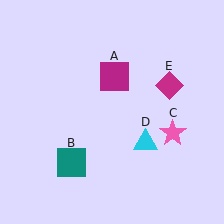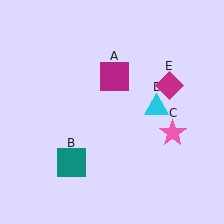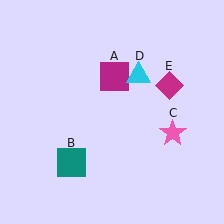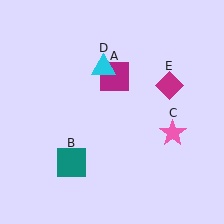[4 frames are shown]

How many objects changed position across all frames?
1 object changed position: cyan triangle (object D).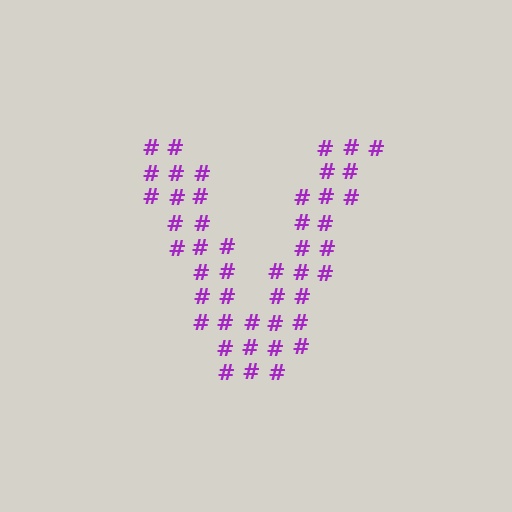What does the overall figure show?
The overall figure shows the letter V.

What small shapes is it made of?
It is made of small hash symbols.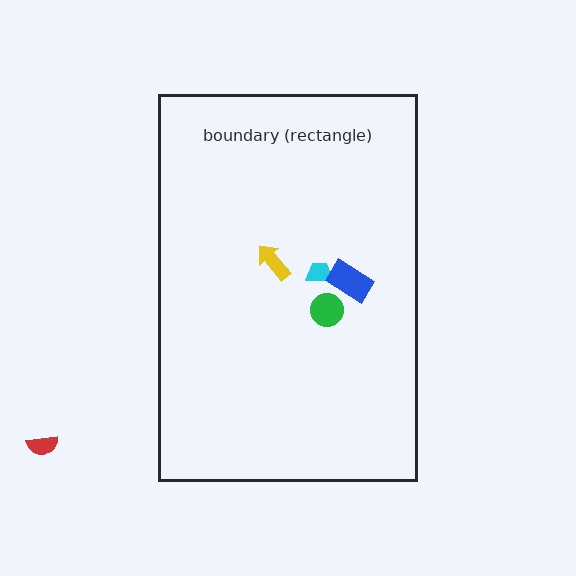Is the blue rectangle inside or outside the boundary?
Inside.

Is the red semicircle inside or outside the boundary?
Outside.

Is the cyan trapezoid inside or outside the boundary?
Inside.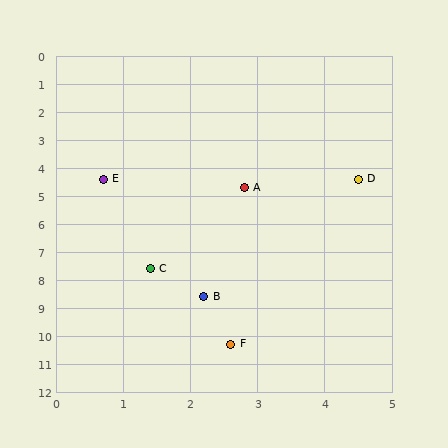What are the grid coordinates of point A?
Point A is at approximately (2.8, 4.7).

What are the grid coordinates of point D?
Point D is at approximately (4.5, 4.4).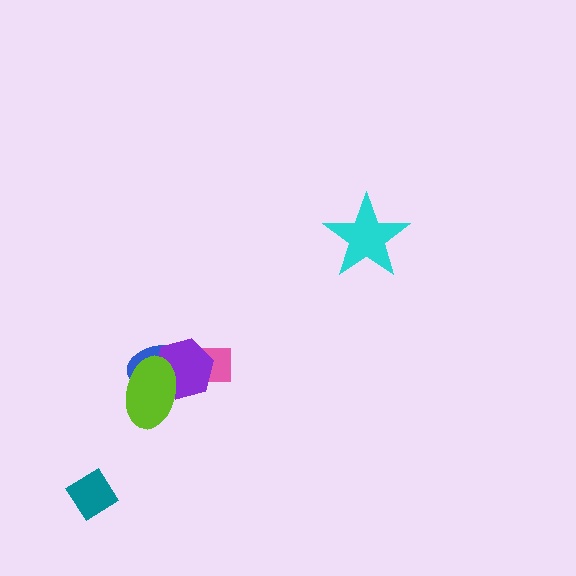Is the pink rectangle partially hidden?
Yes, it is partially covered by another shape.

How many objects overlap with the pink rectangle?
2 objects overlap with the pink rectangle.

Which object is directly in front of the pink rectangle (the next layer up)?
The blue ellipse is directly in front of the pink rectangle.